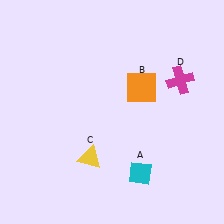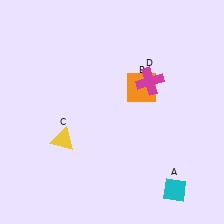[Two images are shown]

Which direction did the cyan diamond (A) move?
The cyan diamond (A) moved right.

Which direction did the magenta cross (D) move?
The magenta cross (D) moved left.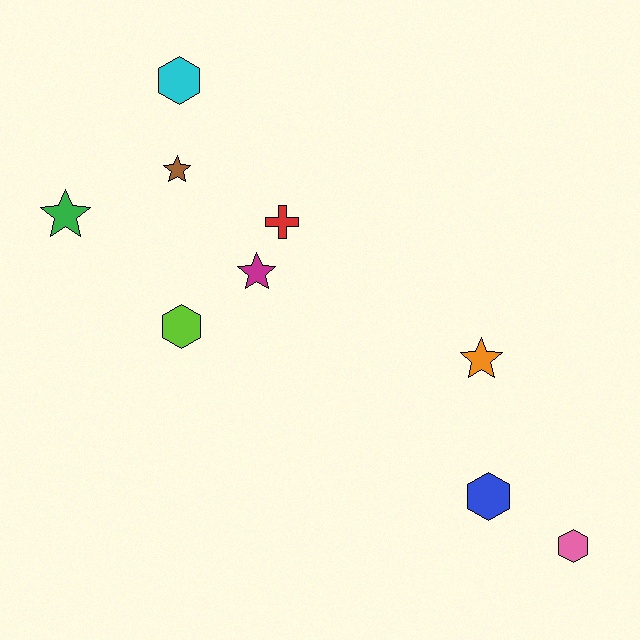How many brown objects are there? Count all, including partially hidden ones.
There is 1 brown object.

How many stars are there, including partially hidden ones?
There are 4 stars.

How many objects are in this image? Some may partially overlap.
There are 9 objects.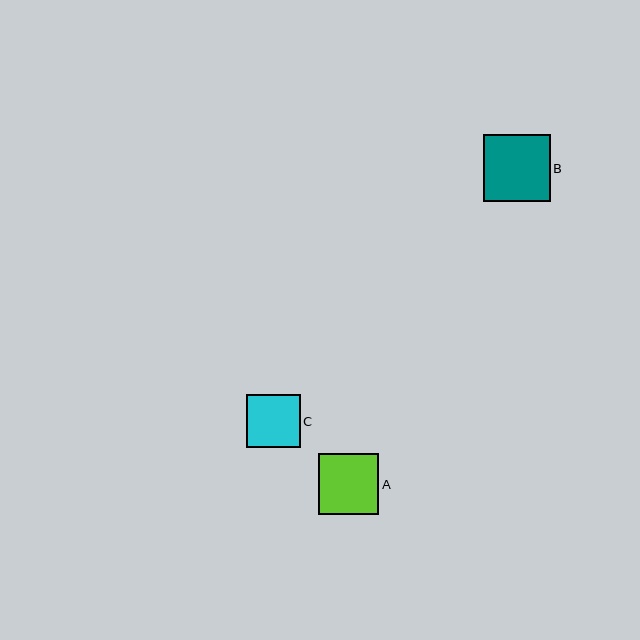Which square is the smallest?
Square C is the smallest with a size of approximately 54 pixels.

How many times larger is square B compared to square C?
Square B is approximately 1.2 times the size of square C.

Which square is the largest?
Square B is the largest with a size of approximately 67 pixels.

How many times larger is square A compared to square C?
Square A is approximately 1.1 times the size of square C.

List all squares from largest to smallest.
From largest to smallest: B, A, C.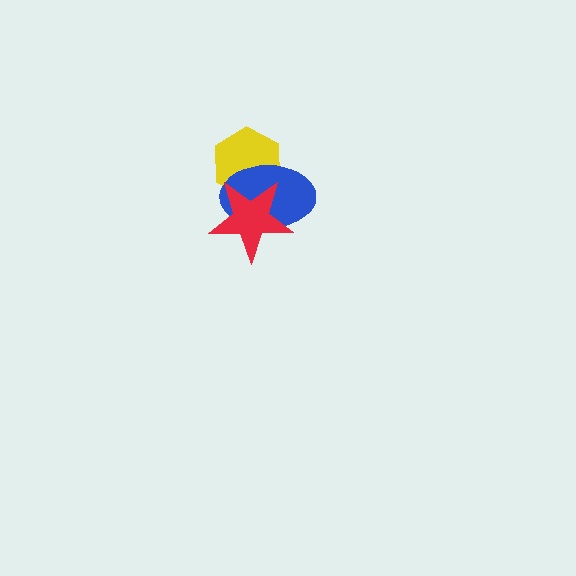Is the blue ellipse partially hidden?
Yes, it is partially covered by another shape.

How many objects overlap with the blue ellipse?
2 objects overlap with the blue ellipse.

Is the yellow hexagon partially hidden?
Yes, it is partially covered by another shape.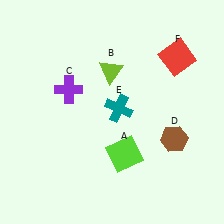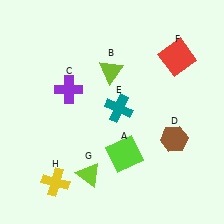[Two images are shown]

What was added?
A lime triangle (G), a yellow cross (H) were added in Image 2.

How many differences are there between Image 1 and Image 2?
There are 2 differences between the two images.